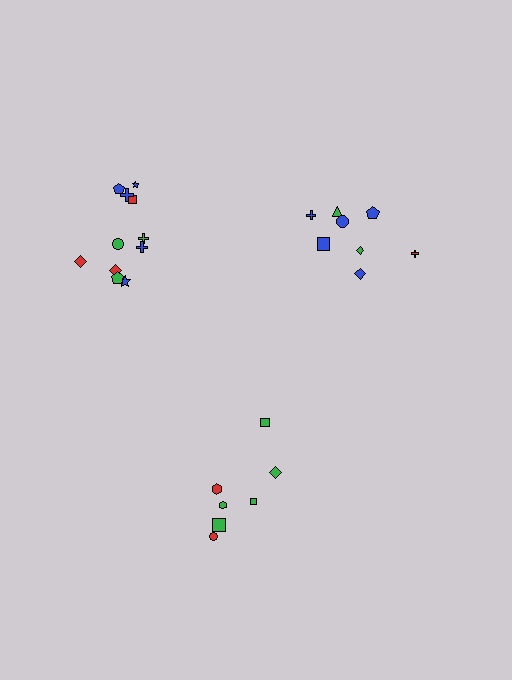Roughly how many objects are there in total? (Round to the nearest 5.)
Roughly 25 objects in total.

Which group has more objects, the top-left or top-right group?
The top-left group.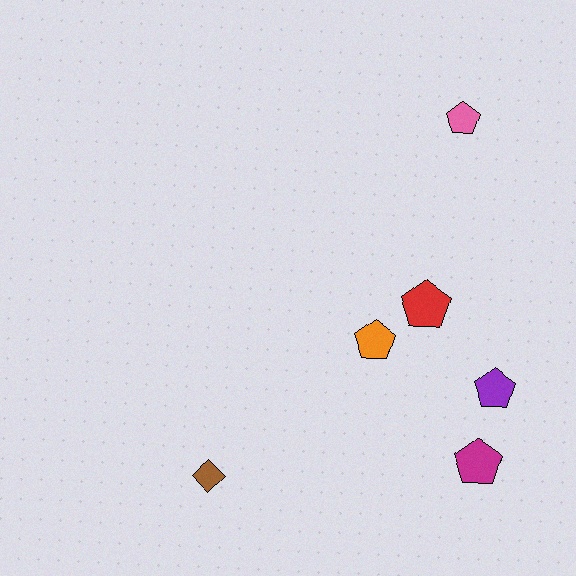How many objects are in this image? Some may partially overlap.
There are 6 objects.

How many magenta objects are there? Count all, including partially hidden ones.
There is 1 magenta object.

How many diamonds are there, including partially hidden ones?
There is 1 diamond.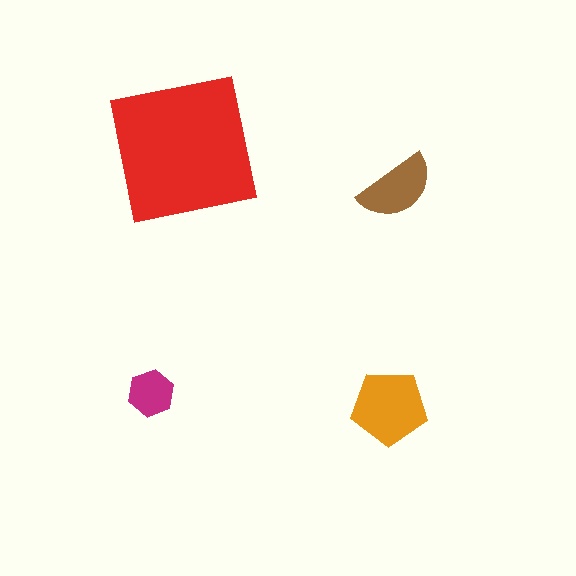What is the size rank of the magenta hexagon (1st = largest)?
4th.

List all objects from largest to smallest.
The red square, the orange pentagon, the brown semicircle, the magenta hexagon.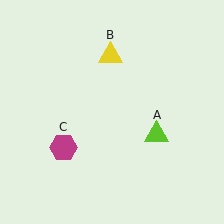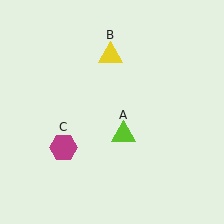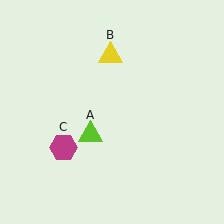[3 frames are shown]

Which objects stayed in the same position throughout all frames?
Yellow triangle (object B) and magenta hexagon (object C) remained stationary.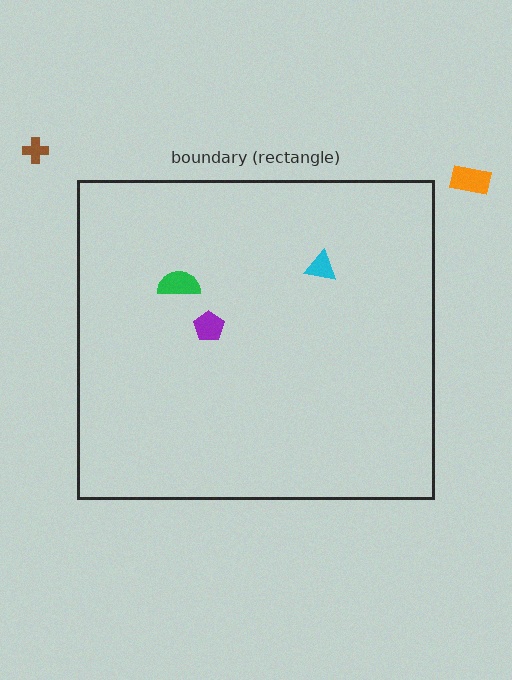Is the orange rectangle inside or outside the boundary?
Outside.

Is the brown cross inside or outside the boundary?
Outside.